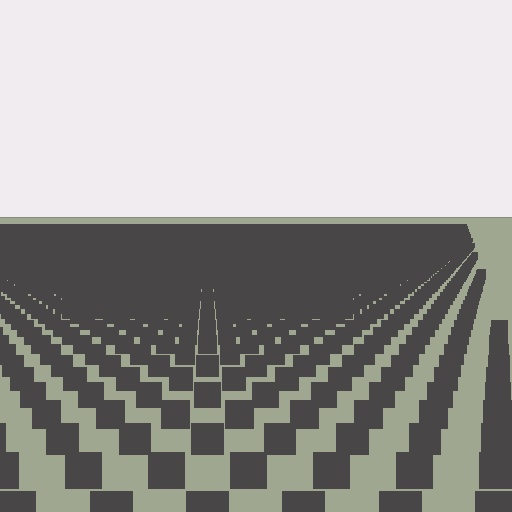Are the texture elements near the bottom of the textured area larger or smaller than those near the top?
Larger. Near the bottom, elements are closer to the viewer and appear at a bigger on-screen size.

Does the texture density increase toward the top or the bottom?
Density increases toward the top.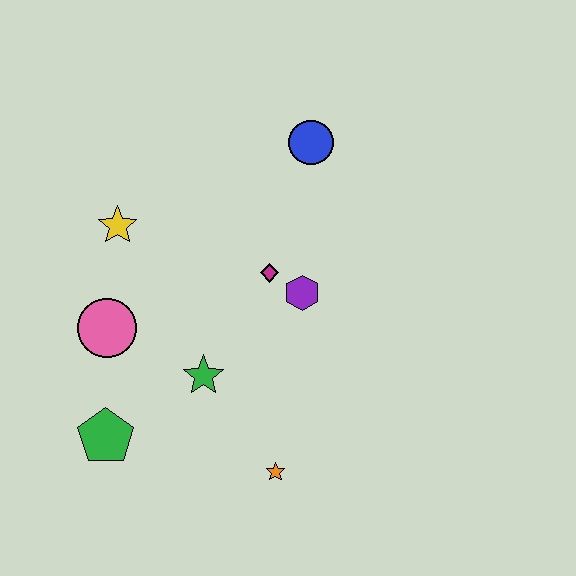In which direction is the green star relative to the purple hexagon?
The green star is to the left of the purple hexagon.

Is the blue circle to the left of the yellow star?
No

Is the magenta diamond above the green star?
Yes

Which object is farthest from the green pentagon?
The blue circle is farthest from the green pentagon.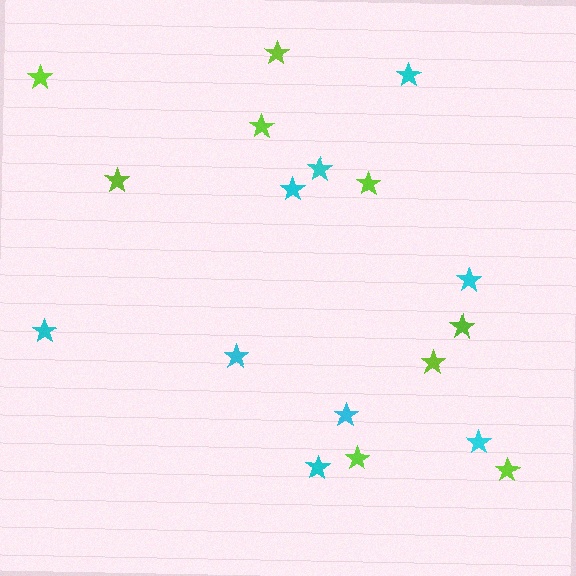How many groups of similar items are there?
There are 2 groups: one group of cyan stars (9) and one group of lime stars (9).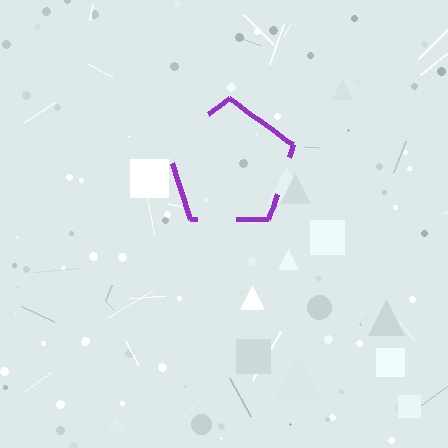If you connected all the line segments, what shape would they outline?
They would outline a pentagon.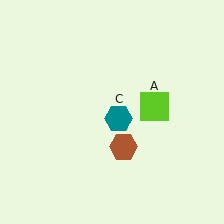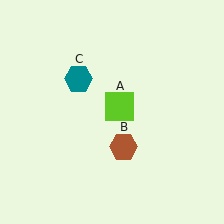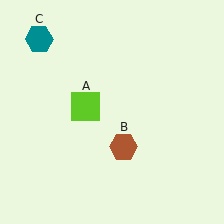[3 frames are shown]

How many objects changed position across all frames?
2 objects changed position: lime square (object A), teal hexagon (object C).